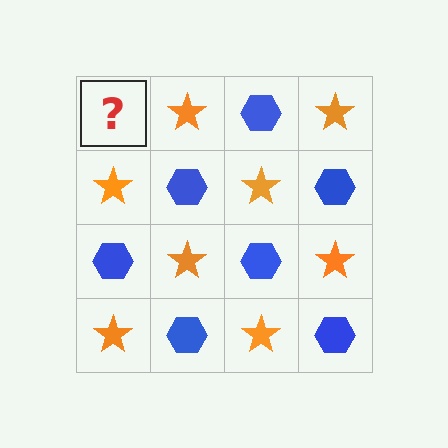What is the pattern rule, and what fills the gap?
The rule is that it alternates blue hexagon and orange star in a checkerboard pattern. The gap should be filled with a blue hexagon.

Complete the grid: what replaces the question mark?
The question mark should be replaced with a blue hexagon.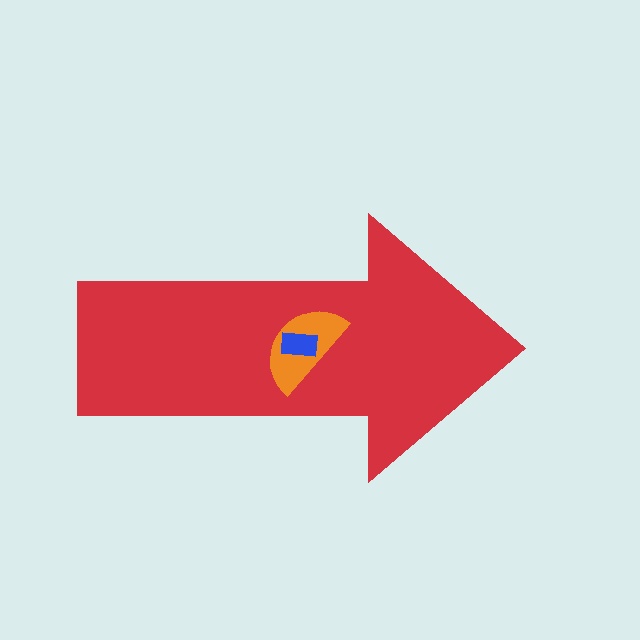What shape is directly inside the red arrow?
The orange semicircle.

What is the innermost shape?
The blue rectangle.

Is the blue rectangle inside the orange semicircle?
Yes.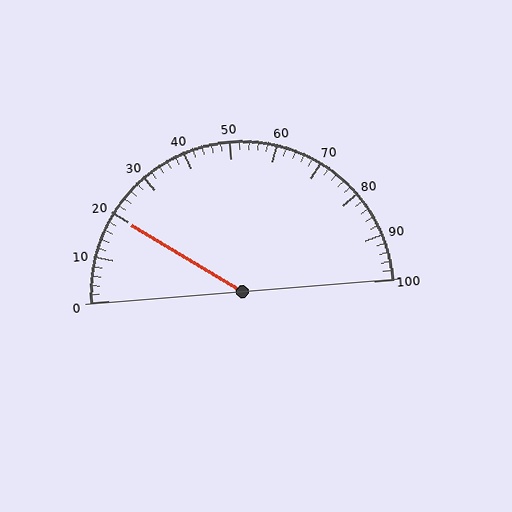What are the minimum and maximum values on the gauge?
The gauge ranges from 0 to 100.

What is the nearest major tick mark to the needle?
The nearest major tick mark is 20.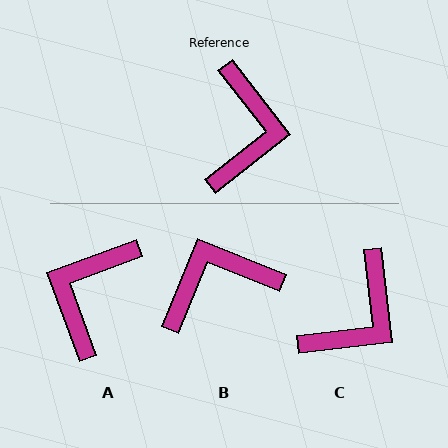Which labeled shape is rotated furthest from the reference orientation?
A, about 162 degrees away.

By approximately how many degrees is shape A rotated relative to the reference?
Approximately 162 degrees counter-clockwise.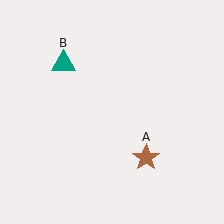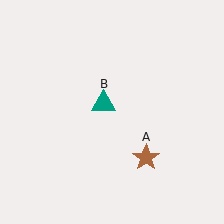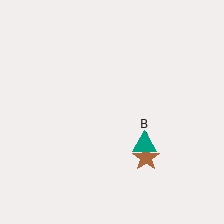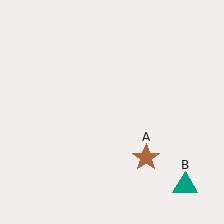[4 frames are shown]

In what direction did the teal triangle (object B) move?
The teal triangle (object B) moved down and to the right.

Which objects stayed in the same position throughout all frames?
Brown star (object A) remained stationary.